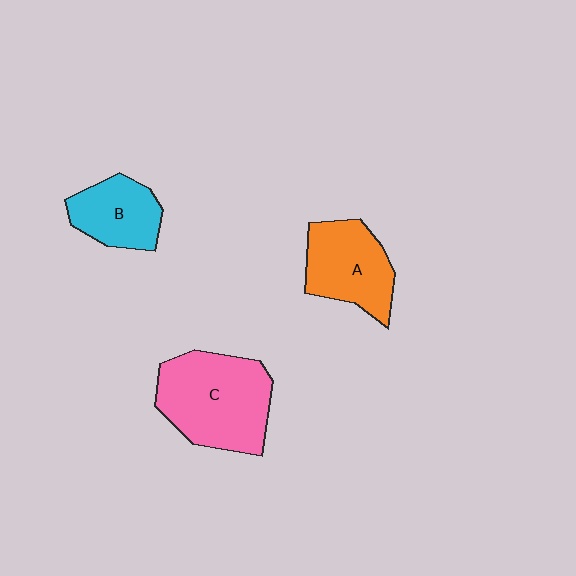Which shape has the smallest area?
Shape B (cyan).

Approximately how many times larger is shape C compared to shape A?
Approximately 1.4 times.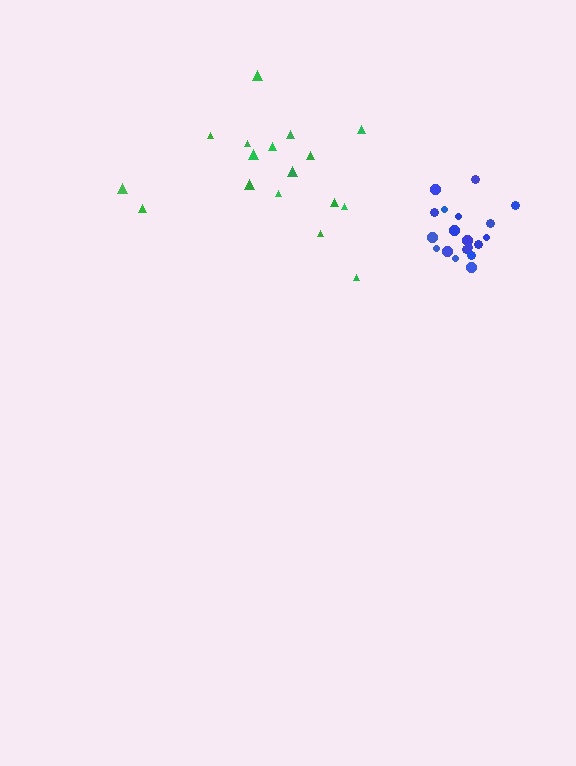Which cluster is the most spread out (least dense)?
Green.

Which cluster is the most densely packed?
Blue.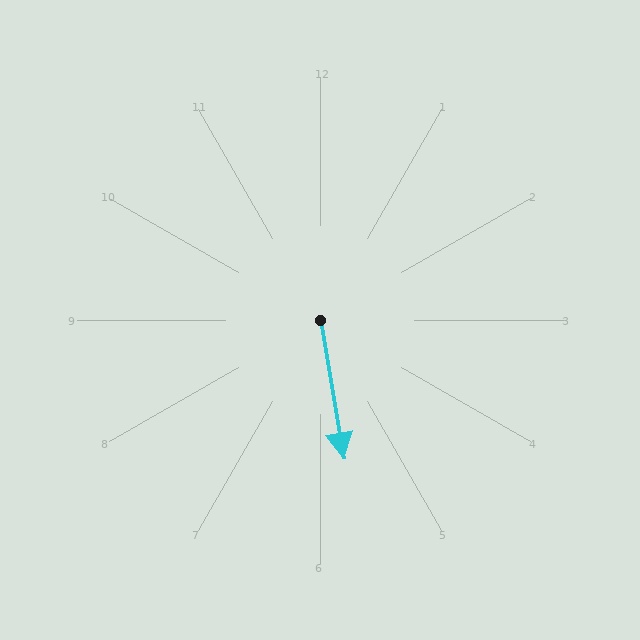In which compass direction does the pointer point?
South.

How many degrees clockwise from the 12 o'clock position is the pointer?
Approximately 170 degrees.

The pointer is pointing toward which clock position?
Roughly 6 o'clock.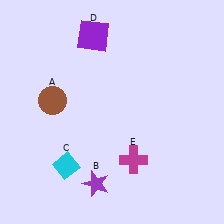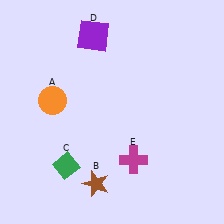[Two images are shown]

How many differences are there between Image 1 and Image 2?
There are 3 differences between the two images.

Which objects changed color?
A changed from brown to orange. B changed from purple to brown. C changed from cyan to green.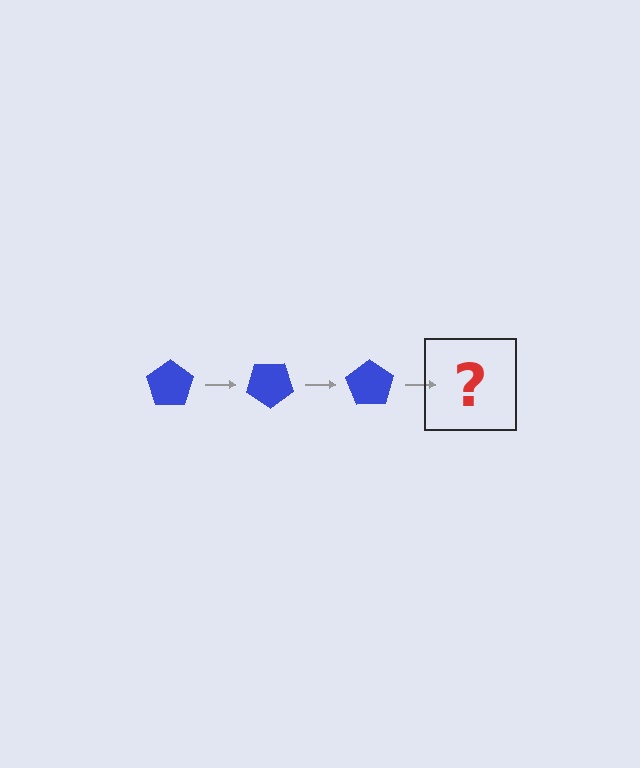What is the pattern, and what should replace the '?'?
The pattern is that the pentagon rotates 35 degrees each step. The '?' should be a blue pentagon rotated 105 degrees.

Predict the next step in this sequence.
The next step is a blue pentagon rotated 105 degrees.